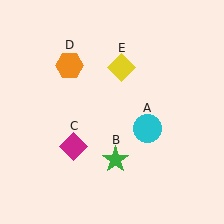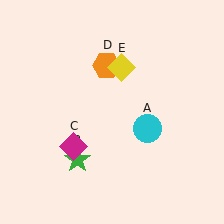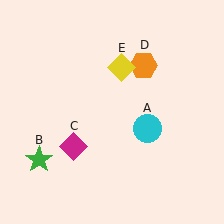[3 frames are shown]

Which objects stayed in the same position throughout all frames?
Cyan circle (object A) and magenta diamond (object C) and yellow diamond (object E) remained stationary.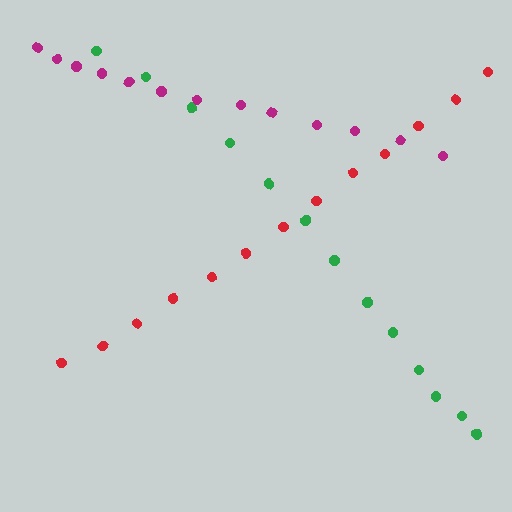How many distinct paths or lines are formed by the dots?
There are 3 distinct paths.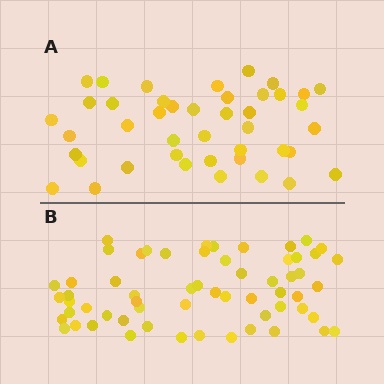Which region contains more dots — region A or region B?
Region B (the bottom region) has more dots.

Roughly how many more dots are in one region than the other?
Region B has approximately 15 more dots than region A.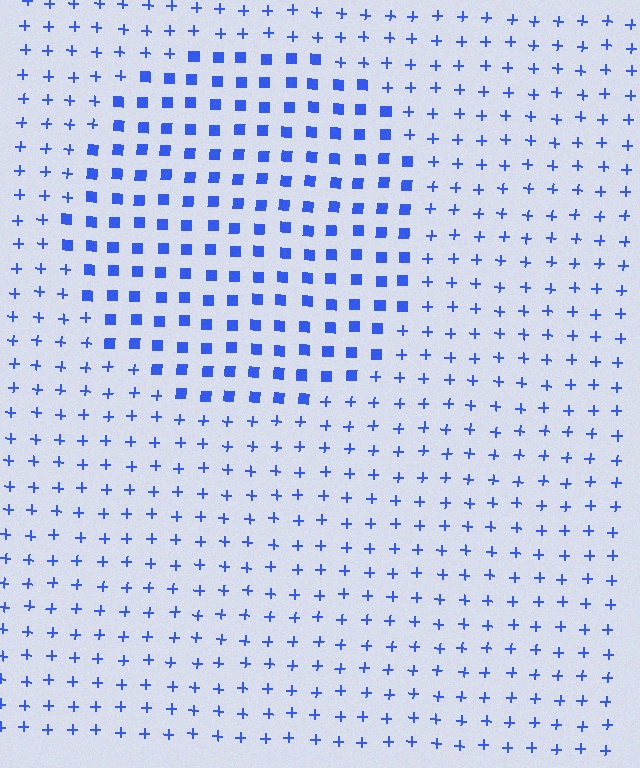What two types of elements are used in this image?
The image uses squares inside the circle region and plus signs outside it.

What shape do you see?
I see a circle.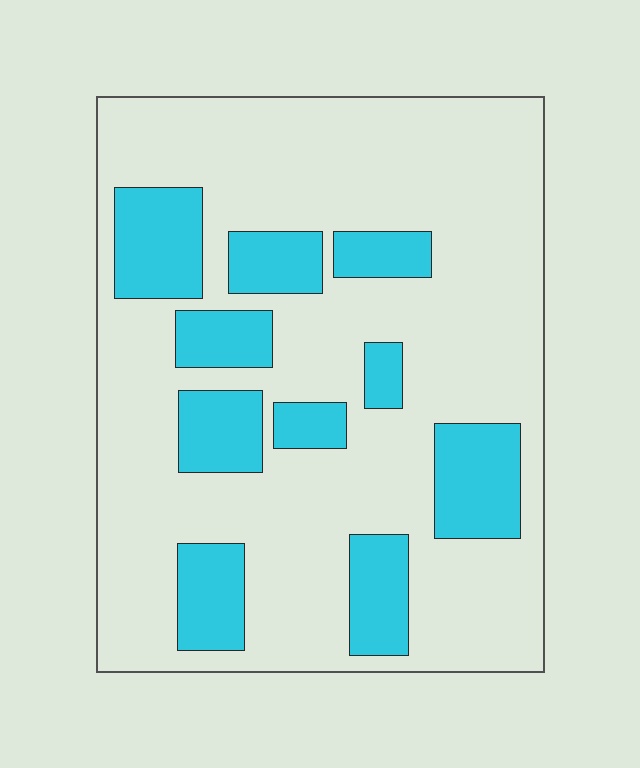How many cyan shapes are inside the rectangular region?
10.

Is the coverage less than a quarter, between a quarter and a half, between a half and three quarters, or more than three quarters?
Less than a quarter.